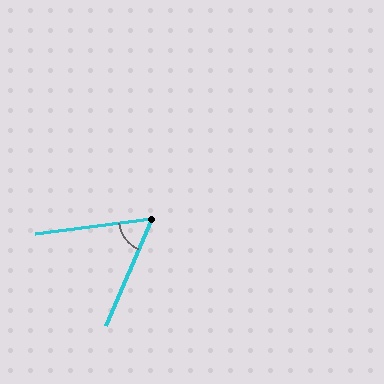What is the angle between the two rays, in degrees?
Approximately 59 degrees.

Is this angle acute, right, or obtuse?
It is acute.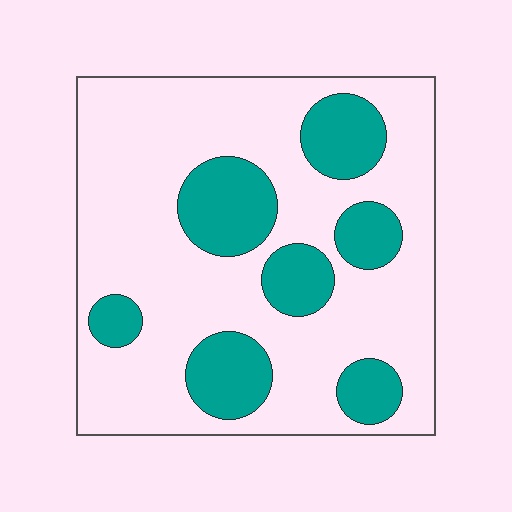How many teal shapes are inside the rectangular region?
7.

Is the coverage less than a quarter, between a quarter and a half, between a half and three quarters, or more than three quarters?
Between a quarter and a half.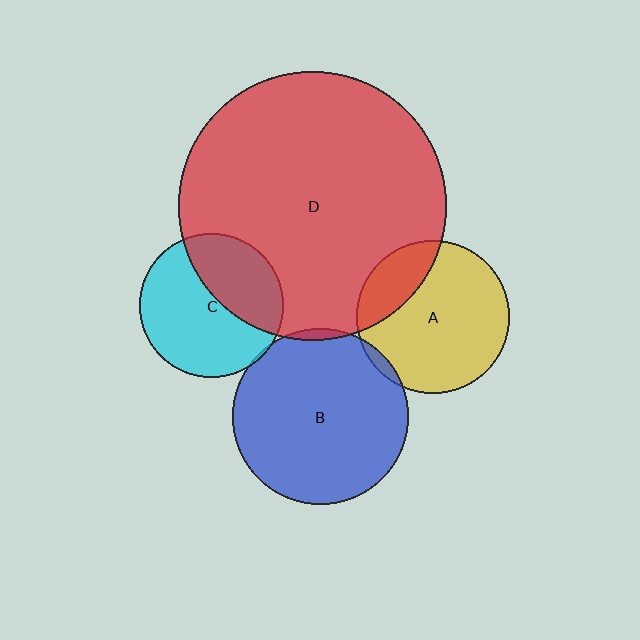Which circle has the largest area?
Circle D (red).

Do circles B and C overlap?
Yes.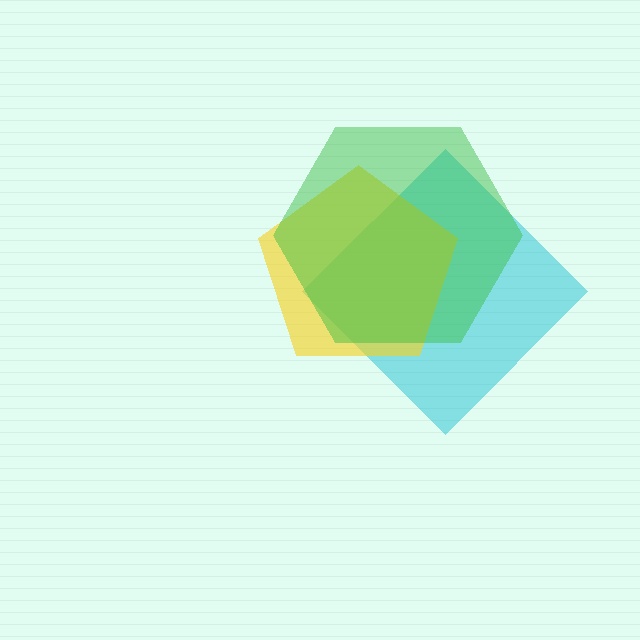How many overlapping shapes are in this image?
There are 3 overlapping shapes in the image.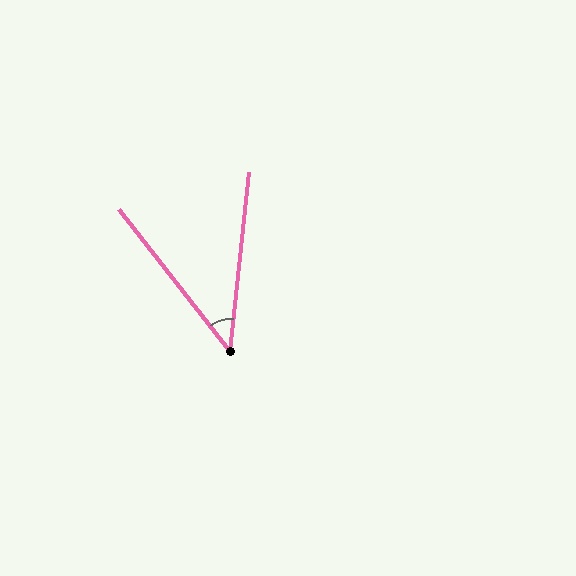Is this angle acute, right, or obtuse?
It is acute.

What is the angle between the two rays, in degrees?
Approximately 44 degrees.